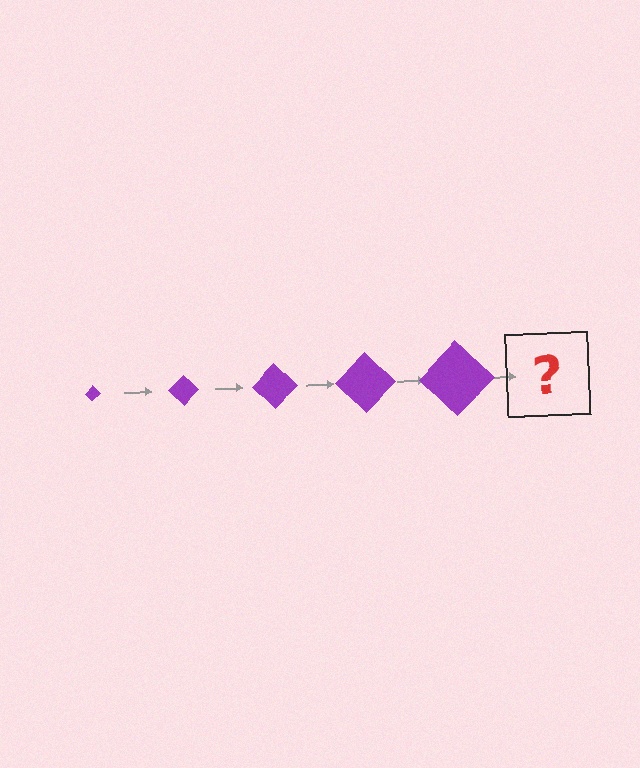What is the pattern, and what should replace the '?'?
The pattern is that the diamond gets progressively larger each step. The '?' should be a purple diamond, larger than the previous one.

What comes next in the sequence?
The next element should be a purple diamond, larger than the previous one.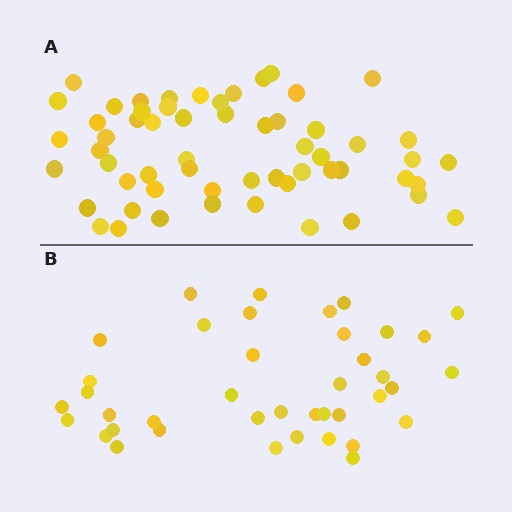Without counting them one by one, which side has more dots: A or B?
Region A (the top region) has more dots.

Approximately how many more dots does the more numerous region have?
Region A has approximately 20 more dots than region B.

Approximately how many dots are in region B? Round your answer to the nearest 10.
About 40 dots.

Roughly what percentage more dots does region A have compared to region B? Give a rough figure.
About 45% more.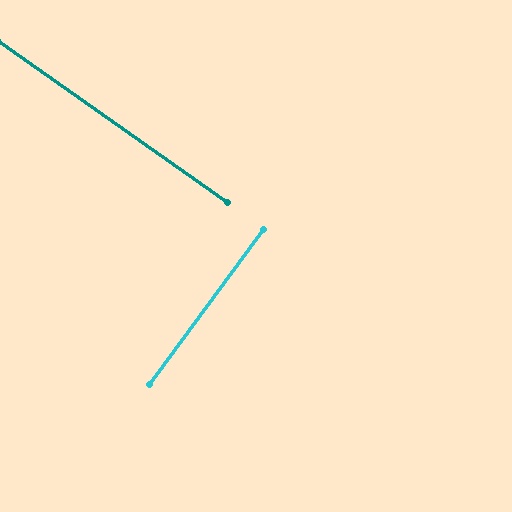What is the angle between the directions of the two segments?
Approximately 88 degrees.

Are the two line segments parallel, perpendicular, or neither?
Perpendicular — they meet at approximately 88°.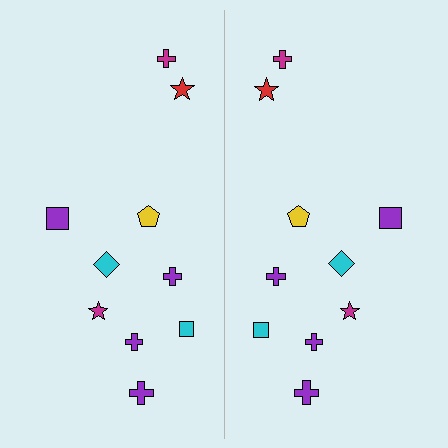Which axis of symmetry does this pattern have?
The pattern has a vertical axis of symmetry running through the center of the image.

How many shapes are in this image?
There are 20 shapes in this image.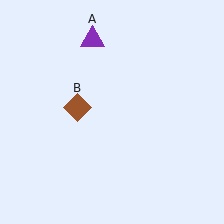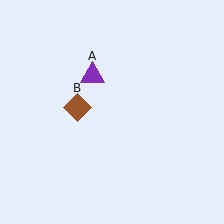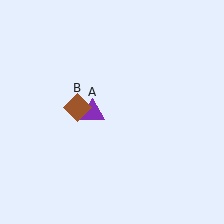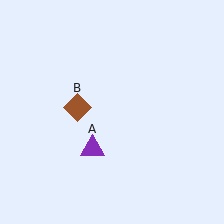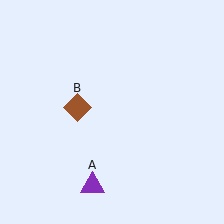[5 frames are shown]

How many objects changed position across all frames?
1 object changed position: purple triangle (object A).